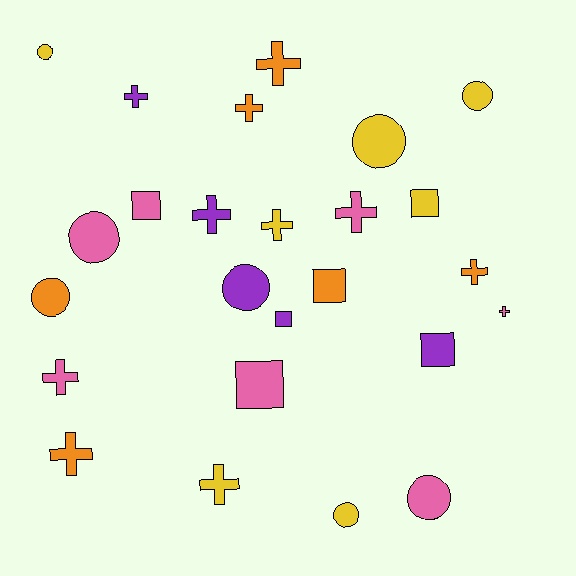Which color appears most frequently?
Pink, with 7 objects.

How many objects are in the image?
There are 25 objects.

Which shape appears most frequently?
Cross, with 11 objects.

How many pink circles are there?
There are 2 pink circles.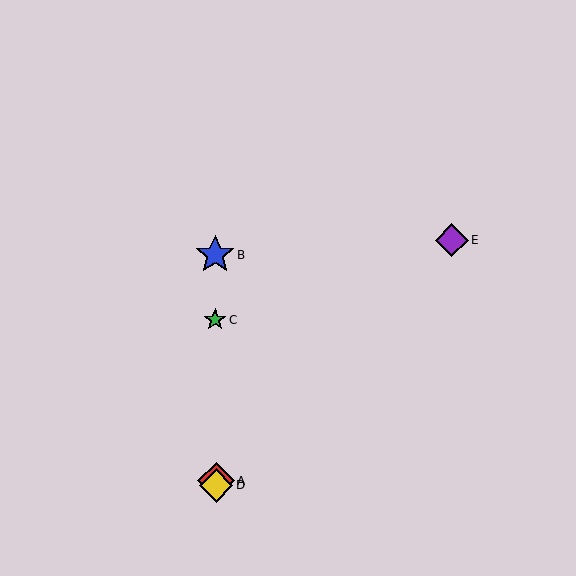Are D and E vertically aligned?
No, D is at x≈216 and E is at x≈451.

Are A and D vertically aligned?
Yes, both are at x≈216.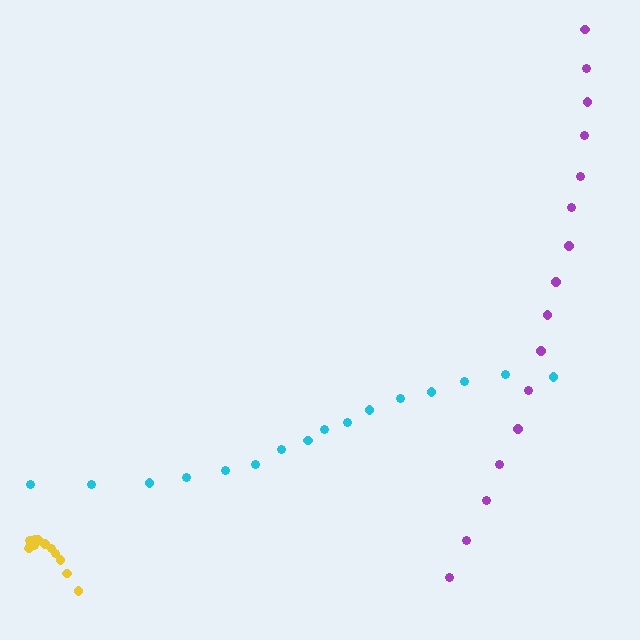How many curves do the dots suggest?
There are 3 distinct paths.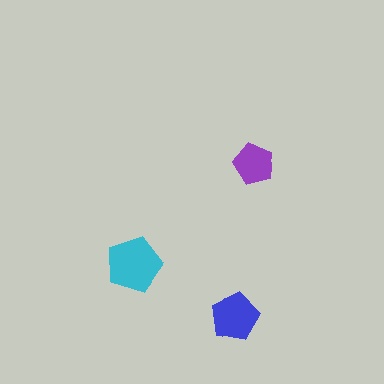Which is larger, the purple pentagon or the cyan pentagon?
The cyan one.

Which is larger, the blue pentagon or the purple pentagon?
The blue one.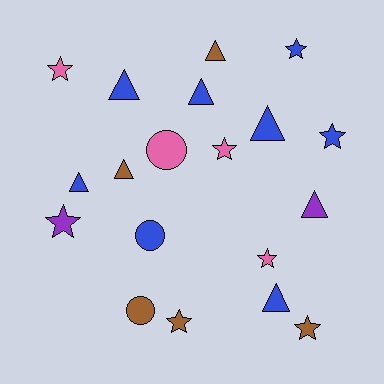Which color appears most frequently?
Blue, with 8 objects.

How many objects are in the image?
There are 19 objects.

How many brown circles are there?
There is 1 brown circle.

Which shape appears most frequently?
Star, with 8 objects.